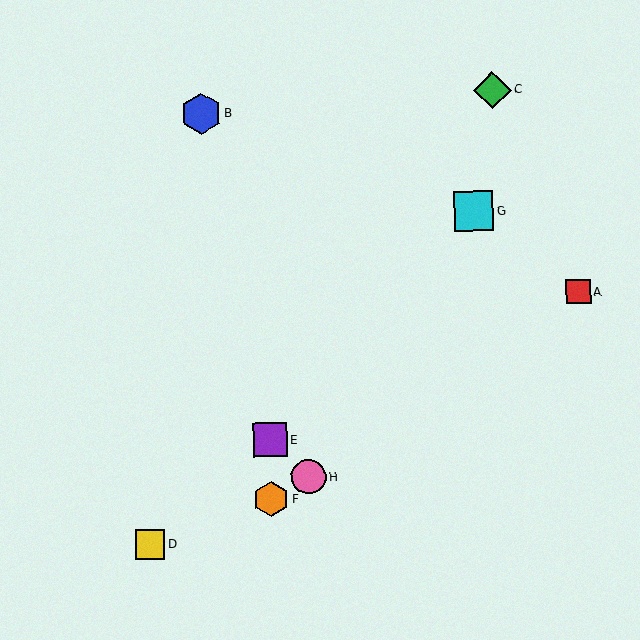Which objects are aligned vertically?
Objects E, F are aligned vertically.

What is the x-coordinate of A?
Object A is at x≈579.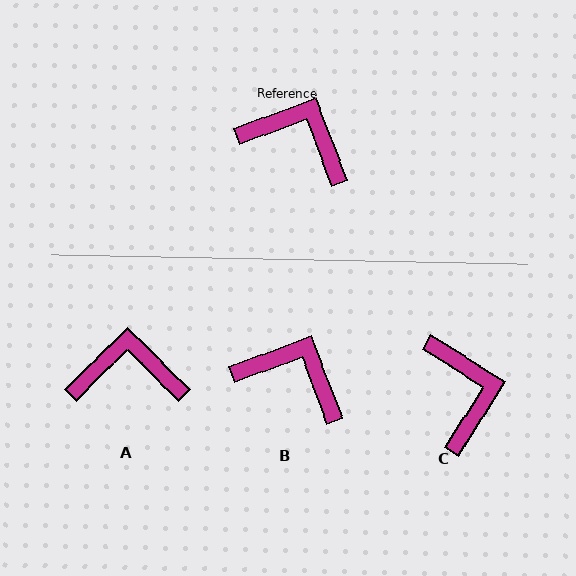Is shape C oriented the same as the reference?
No, it is off by about 53 degrees.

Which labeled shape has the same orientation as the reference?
B.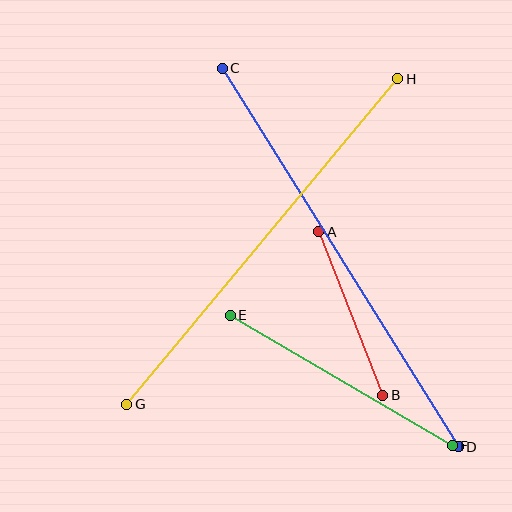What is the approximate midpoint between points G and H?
The midpoint is at approximately (262, 241) pixels.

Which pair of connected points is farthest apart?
Points C and D are farthest apart.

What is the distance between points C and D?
The distance is approximately 446 pixels.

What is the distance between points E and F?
The distance is approximately 258 pixels.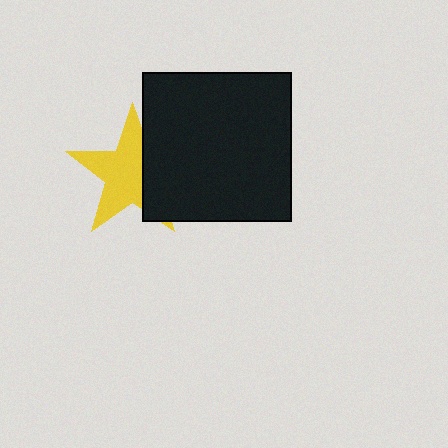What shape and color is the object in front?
The object in front is a black square.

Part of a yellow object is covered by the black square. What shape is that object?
It is a star.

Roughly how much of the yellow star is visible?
About half of it is visible (roughly 64%).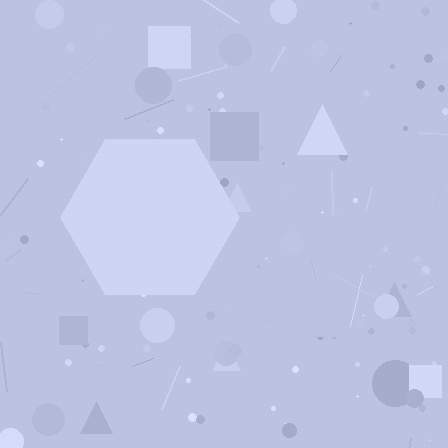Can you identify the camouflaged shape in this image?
The camouflaged shape is a hexagon.